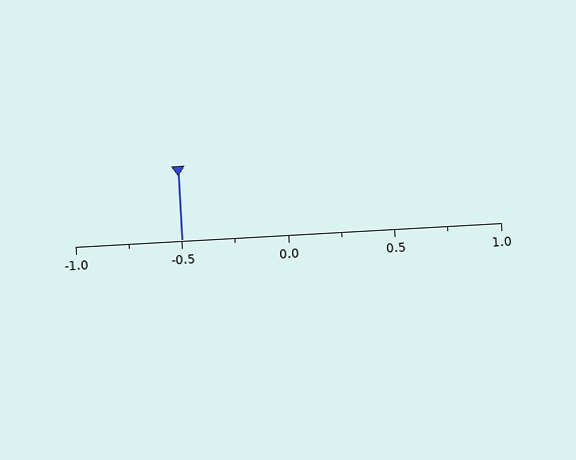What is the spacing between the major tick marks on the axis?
The major ticks are spaced 0.5 apart.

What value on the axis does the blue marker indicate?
The marker indicates approximately -0.5.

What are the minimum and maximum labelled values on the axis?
The axis runs from -1.0 to 1.0.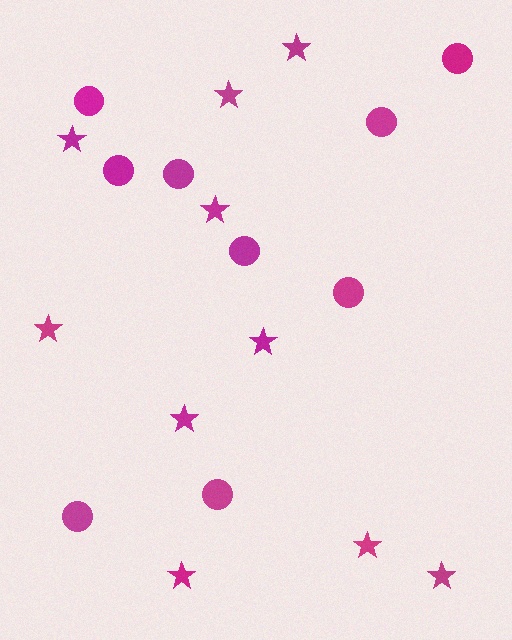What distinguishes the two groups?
There are 2 groups: one group of circles (9) and one group of stars (10).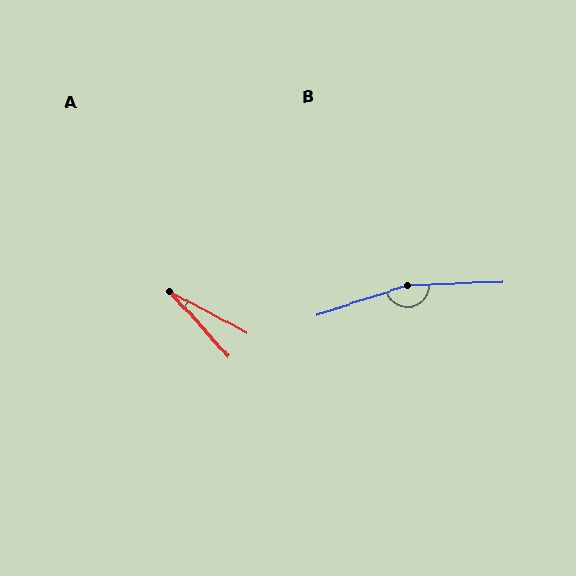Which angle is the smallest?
A, at approximately 20 degrees.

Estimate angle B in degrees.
Approximately 164 degrees.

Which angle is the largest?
B, at approximately 164 degrees.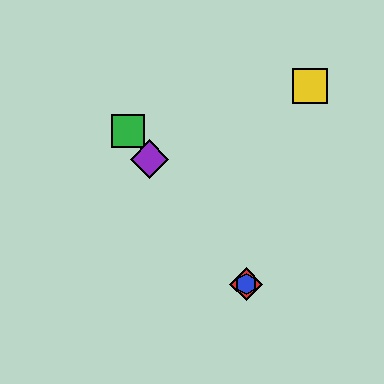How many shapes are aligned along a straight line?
4 shapes (the red diamond, the blue hexagon, the green square, the purple diamond) are aligned along a straight line.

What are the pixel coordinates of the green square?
The green square is at (128, 131).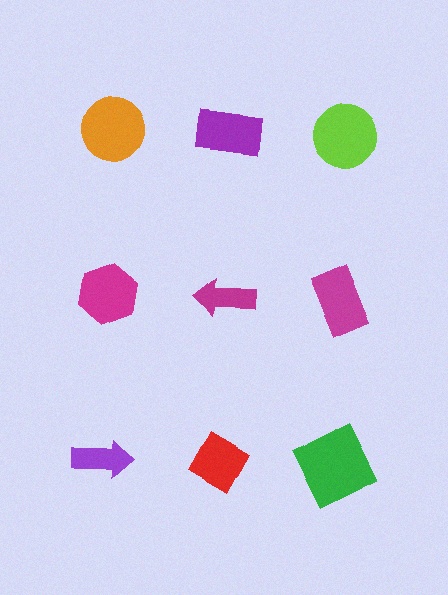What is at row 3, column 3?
A green square.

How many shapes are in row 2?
3 shapes.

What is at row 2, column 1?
A magenta hexagon.